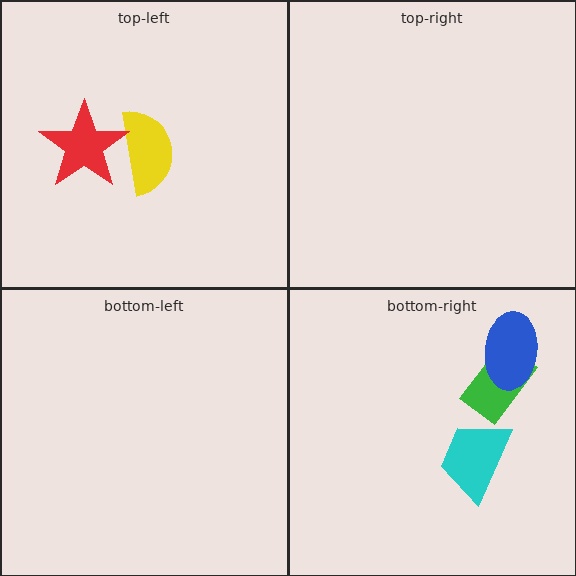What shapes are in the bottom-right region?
The cyan trapezoid, the green rectangle, the blue ellipse.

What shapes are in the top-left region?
The yellow semicircle, the red star.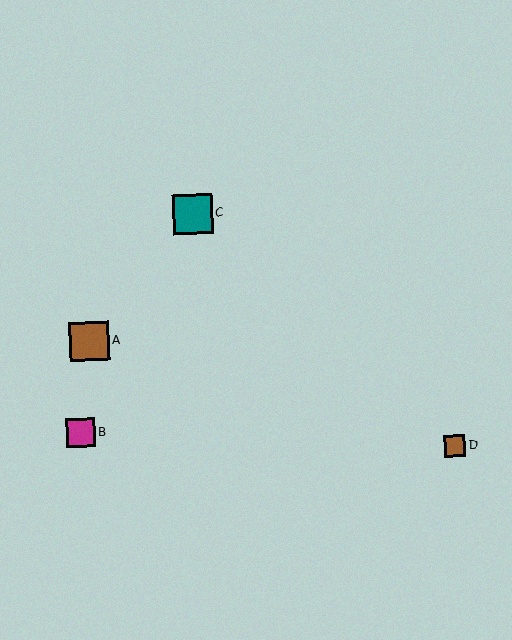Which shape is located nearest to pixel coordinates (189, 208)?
The teal square (labeled C) at (193, 214) is nearest to that location.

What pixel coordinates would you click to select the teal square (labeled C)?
Click at (193, 214) to select the teal square C.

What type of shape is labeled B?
Shape B is a magenta square.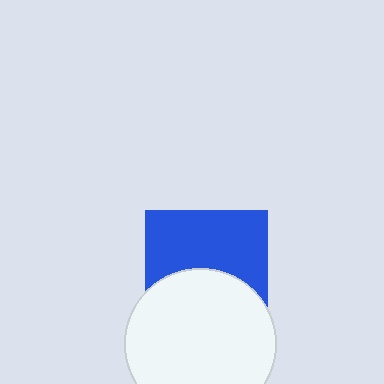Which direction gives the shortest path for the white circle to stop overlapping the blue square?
Moving down gives the shortest separation.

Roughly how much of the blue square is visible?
About half of it is visible (roughly 56%).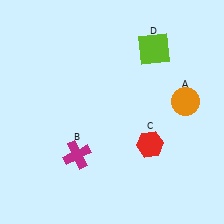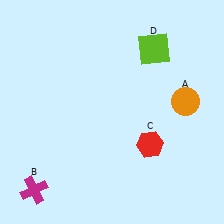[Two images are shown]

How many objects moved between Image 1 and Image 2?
1 object moved between the two images.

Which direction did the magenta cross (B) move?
The magenta cross (B) moved left.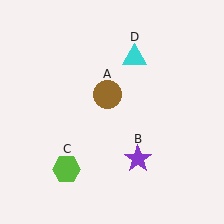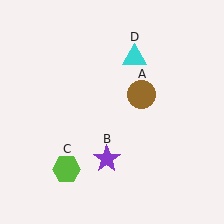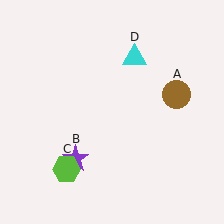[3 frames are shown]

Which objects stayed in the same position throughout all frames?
Lime hexagon (object C) and cyan triangle (object D) remained stationary.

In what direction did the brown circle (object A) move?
The brown circle (object A) moved right.